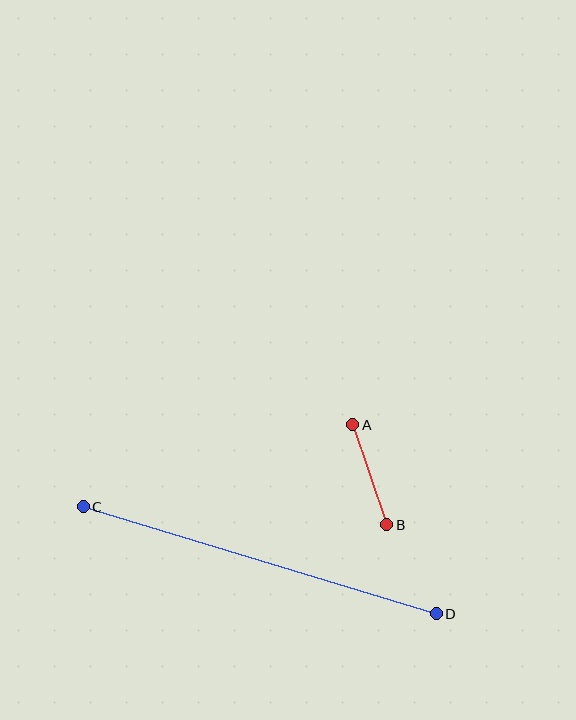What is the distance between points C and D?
The distance is approximately 369 pixels.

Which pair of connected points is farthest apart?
Points C and D are farthest apart.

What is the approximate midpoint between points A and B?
The midpoint is at approximately (370, 475) pixels.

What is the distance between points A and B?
The distance is approximately 106 pixels.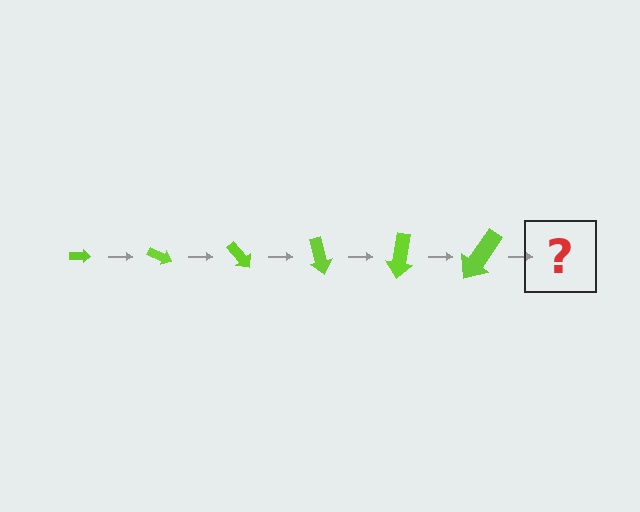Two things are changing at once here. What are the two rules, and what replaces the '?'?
The two rules are that the arrow grows larger each step and it rotates 25 degrees each step. The '?' should be an arrow, larger than the previous one and rotated 150 degrees from the start.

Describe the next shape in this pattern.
It should be an arrow, larger than the previous one and rotated 150 degrees from the start.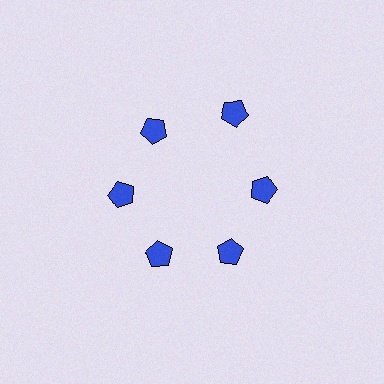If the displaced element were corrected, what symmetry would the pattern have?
It would have 6-fold rotational symmetry — the pattern would map onto itself every 60 degrees.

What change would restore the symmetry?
The symmetry would be restored by moving it inward, back onto the ring so that all 6 pentagons sit at equal angles and equal distance from the center.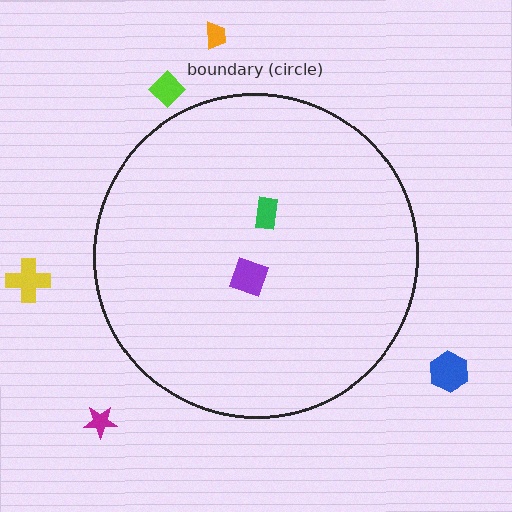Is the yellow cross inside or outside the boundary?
Outside.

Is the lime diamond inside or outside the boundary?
Outside.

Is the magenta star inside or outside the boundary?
Outside.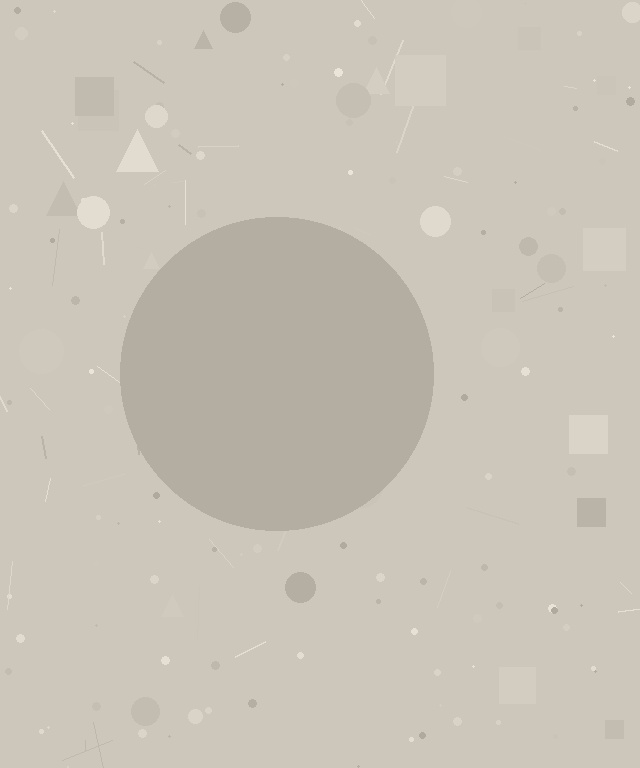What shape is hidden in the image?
A circle is hidden in the image.